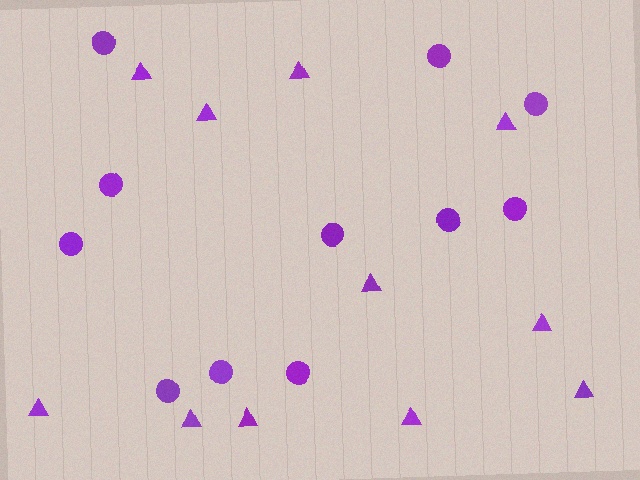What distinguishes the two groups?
There are 2 groups: one group of circles (11) and one group of triangles (11).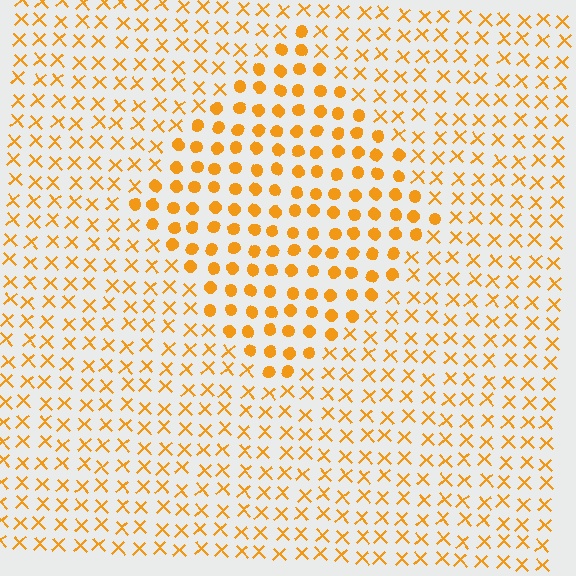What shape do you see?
I see a diamond.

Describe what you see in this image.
The image is filled with small orange elements arranged in a uniform grid. A diamond-shaped region contains circles, while the surrounding area contains X marks. The boundary is defined purely by the change in element shape.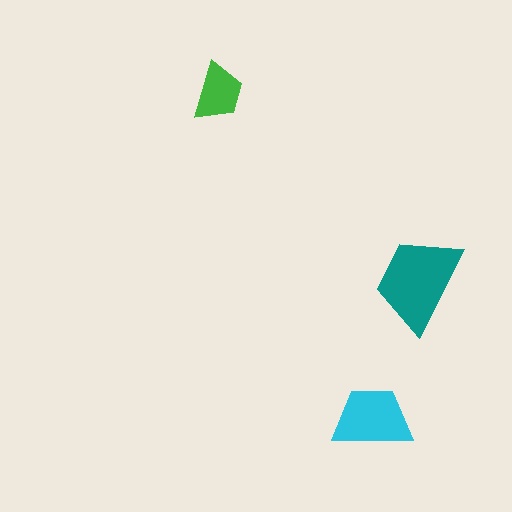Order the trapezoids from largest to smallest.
the teal one, the cyan one, the green one.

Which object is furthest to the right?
The teal trapezoid is rightmost.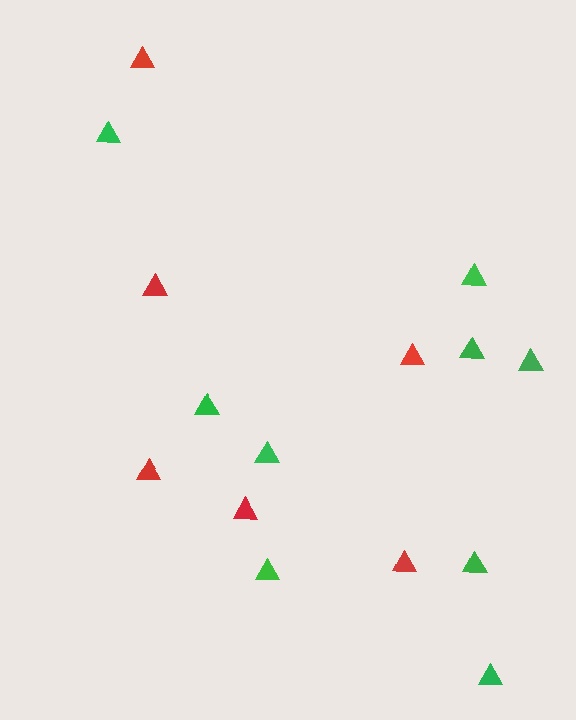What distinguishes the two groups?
There are 2 groups: one group of green triangles (9) and one group of red triangles (6).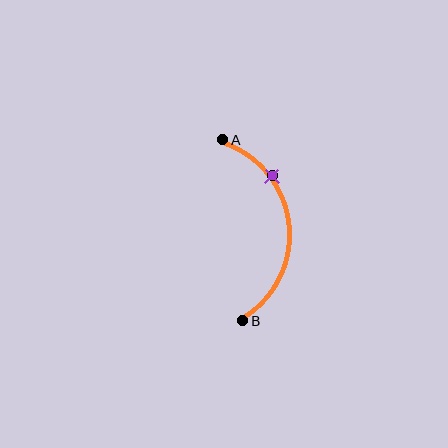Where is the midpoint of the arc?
The arc midpoint is the point on the curve farthest from the straight line joining A and B. It sits to the right of that line.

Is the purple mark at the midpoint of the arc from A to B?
No. The purple mark lies on the arc but is closer to endpoint A. The arc midpoint would be at the point on the curve equidistant along the arc from both A and B.